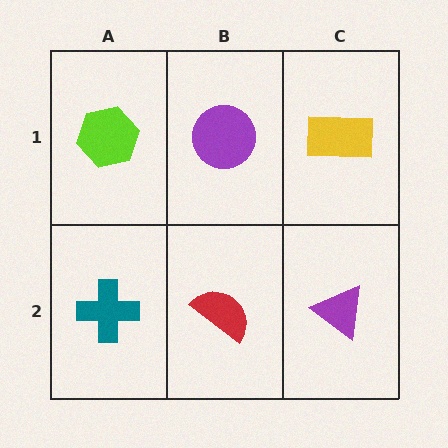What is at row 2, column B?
A red semicircle.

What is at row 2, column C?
A purple triangle.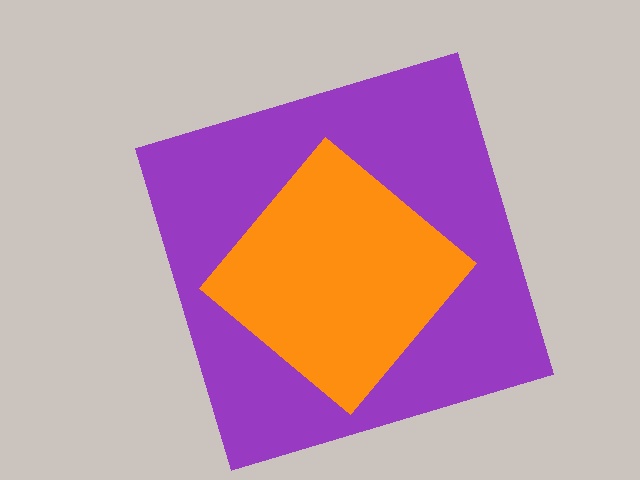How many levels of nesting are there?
2.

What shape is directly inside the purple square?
The orange diamond.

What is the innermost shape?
The orange diamond.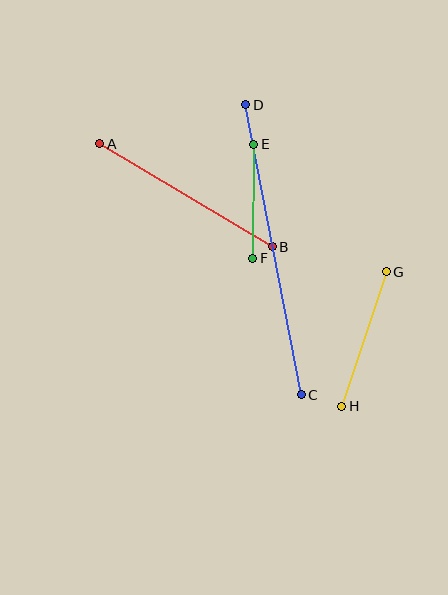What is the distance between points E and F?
The distance is approximately 114 pixels.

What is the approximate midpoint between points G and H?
The midpoint is at approximately (364, 339) pixels.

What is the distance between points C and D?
The distance is approximately 295 pixels.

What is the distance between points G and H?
The distance is approximately 142 pixels.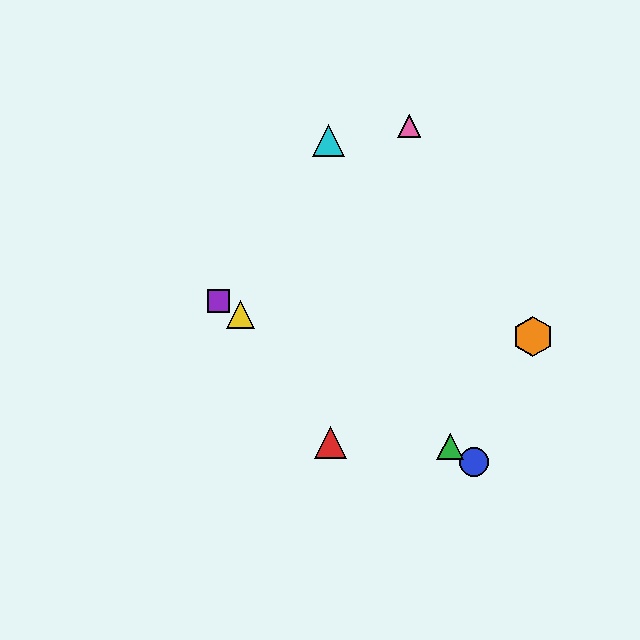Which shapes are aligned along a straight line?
The blue circle, the green triangle, the yellow triangle, the purple square are aligned along a straight line.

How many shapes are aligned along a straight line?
4 shapes (the blue circle, the green triangle, the yellow triangle, the purple square) are aligned along a straight line.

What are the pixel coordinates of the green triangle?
The green triangle is at (450, 447).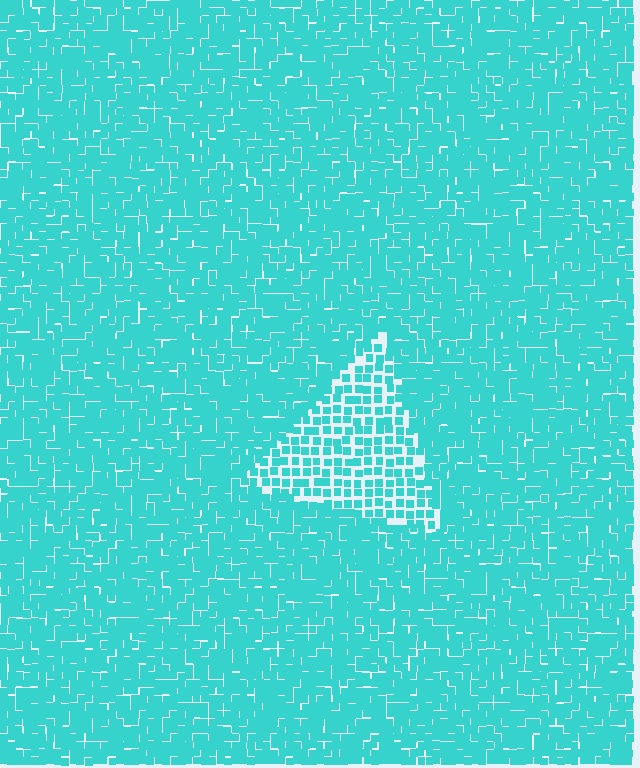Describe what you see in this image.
The image contains small cyan elements arranged at two different densities. A triangle-shaped region is visible where the elements are less densely packed than the surrounding area.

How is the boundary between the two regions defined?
The boundary is defined by a change in element density (approximately 1.8x ratio). All elements are the same color, size, and shape.